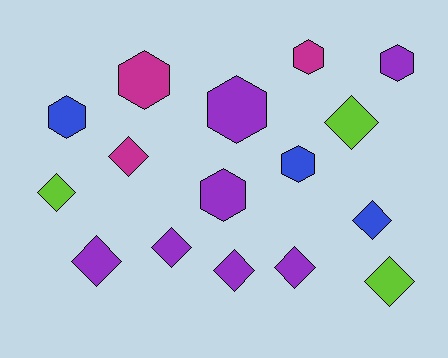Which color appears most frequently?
Purple, with 7 objects.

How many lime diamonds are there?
There are 3 lime diamonds.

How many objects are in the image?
There are 16 objects.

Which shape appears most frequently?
Diamond, with 9 objects.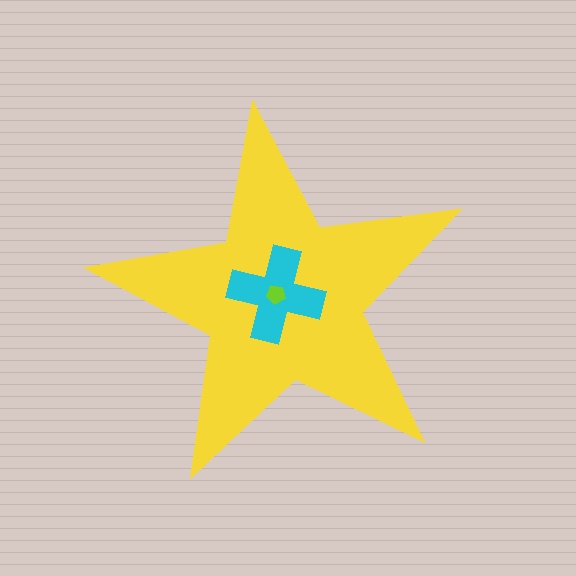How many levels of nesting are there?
3.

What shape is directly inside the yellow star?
The cyan cross.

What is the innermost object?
The lime pentagon.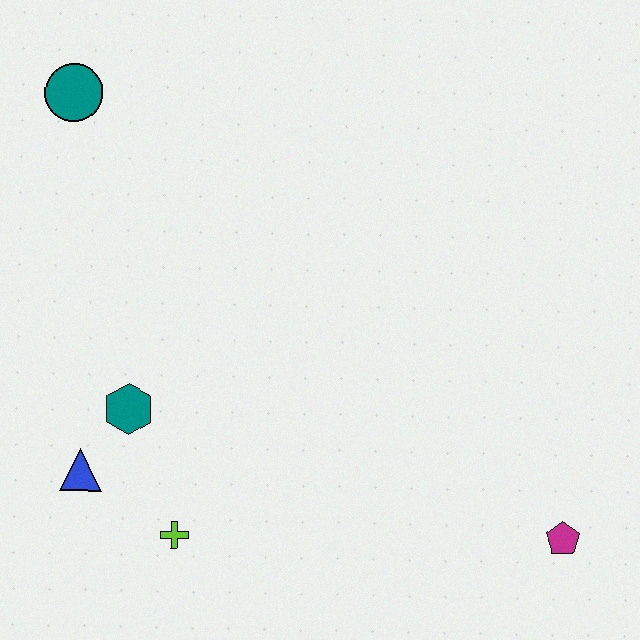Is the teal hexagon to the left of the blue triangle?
No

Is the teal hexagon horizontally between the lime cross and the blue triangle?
Yes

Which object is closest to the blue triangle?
The teal hexagon is closest to the blue triangle.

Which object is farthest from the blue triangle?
The magenta pentagon is farthest from the blue triangle.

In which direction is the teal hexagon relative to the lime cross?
The teal hexagon is above the lime cross.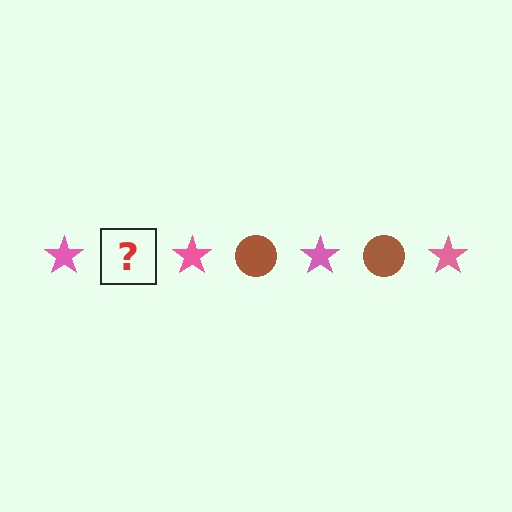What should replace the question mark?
The question mark should be replaced with a brown circle.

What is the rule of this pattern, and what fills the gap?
The rule is that the pattern alternates between pink star and brown circle. The gap should be filled with a brown circle.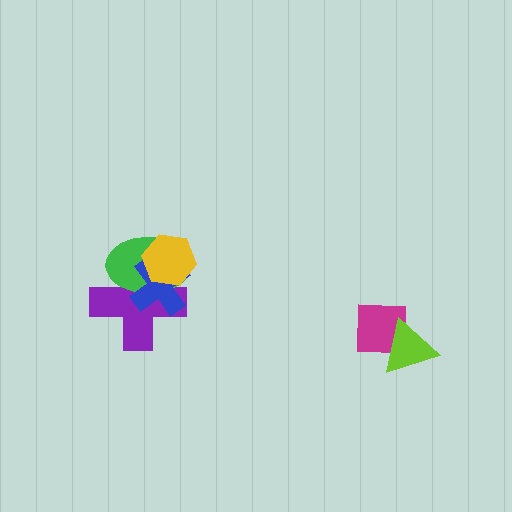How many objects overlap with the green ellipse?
3 objects overlap with the green ellipse.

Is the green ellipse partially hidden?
Yes, it is partially covered by another shape.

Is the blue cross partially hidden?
Yes, it is partially covered by another shape.